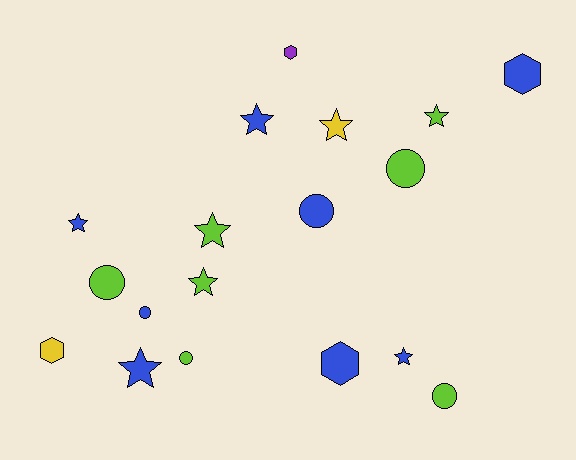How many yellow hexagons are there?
There is 1 yellow hexagon.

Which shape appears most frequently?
Star, with 8 objects.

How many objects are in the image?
There are 18 objects.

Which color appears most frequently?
Blue, with 8 objects.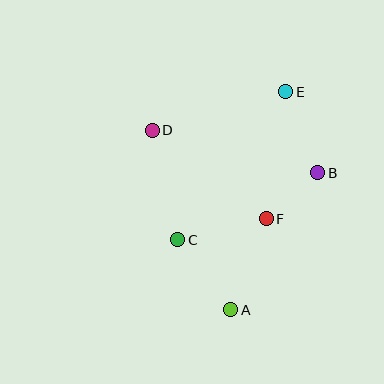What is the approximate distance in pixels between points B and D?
The distance between B and D is approximately 171 pixels.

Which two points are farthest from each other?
Points A and E are farthest from each other.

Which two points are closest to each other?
Points B and F are closest to each other.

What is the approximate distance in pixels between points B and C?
The distance between B and C is approximately 155 pixels.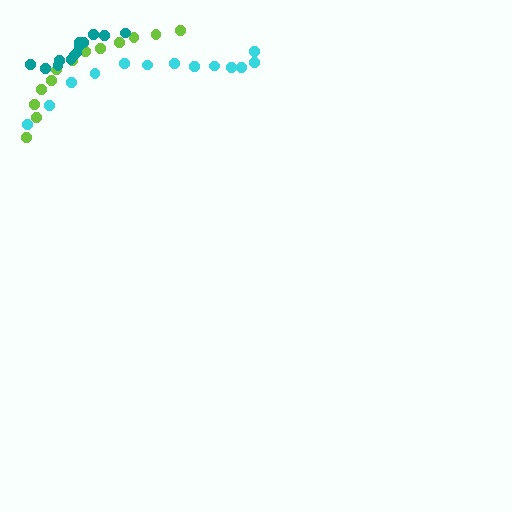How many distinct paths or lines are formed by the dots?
There are 3 distinct paths.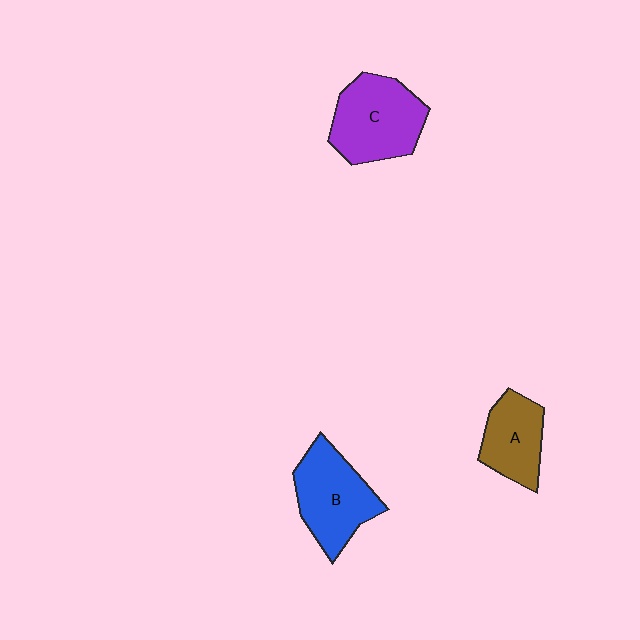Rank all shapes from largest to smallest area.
From largest to smallest: C (purple), B (blue), A (brown).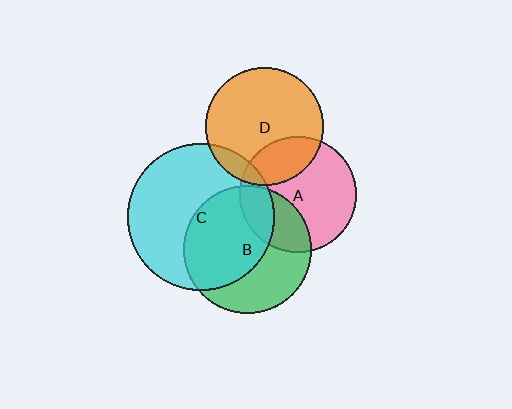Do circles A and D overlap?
Yes.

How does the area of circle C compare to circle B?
Approximately 1.3 times.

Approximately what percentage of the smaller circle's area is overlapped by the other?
Approximately 25%.